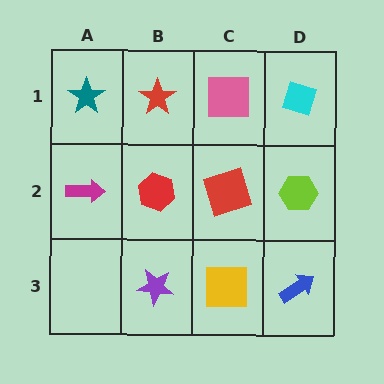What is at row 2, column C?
A red square.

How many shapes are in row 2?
4 shapes.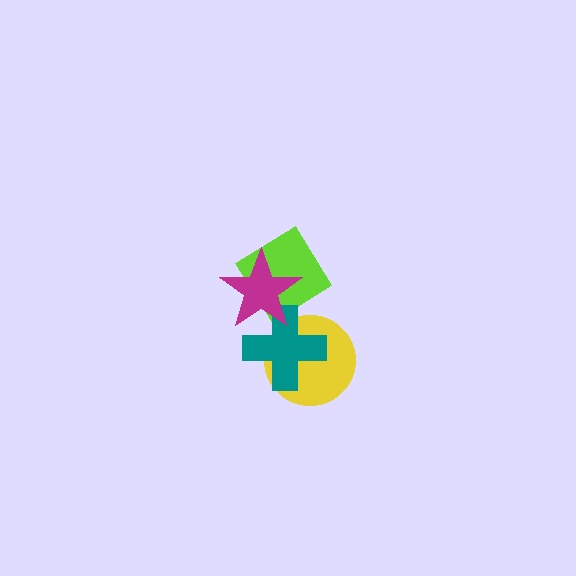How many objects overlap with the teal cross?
2 objects overlap with the teal cross.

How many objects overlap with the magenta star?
2 objects overlap with the magenta star.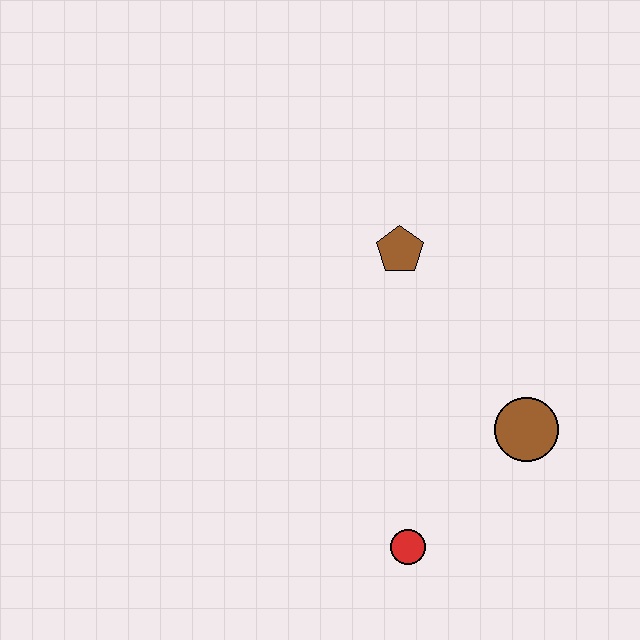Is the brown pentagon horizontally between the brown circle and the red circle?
No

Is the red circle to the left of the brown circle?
Yes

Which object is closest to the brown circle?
The red circle is closest to the brown circle.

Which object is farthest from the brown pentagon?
The red circle is farthest from the brown pentagon.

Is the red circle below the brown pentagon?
Yes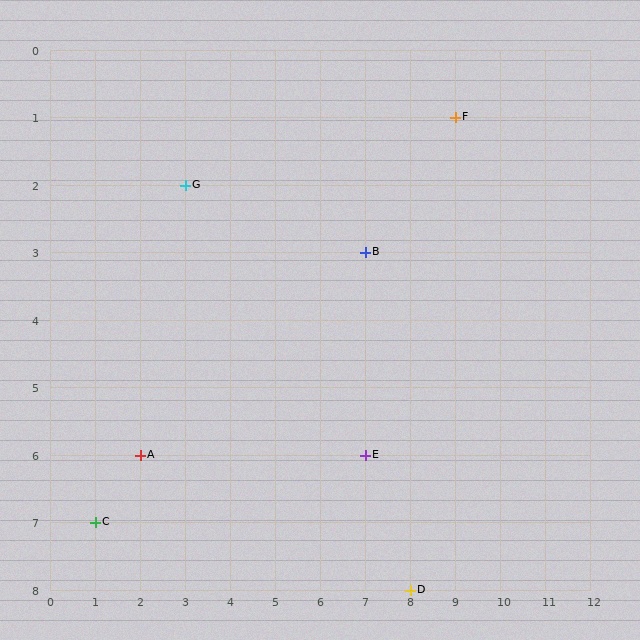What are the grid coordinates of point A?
Point A is at grid coordinates (2, 6).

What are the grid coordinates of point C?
Point C is at grid coordinates (1, 7).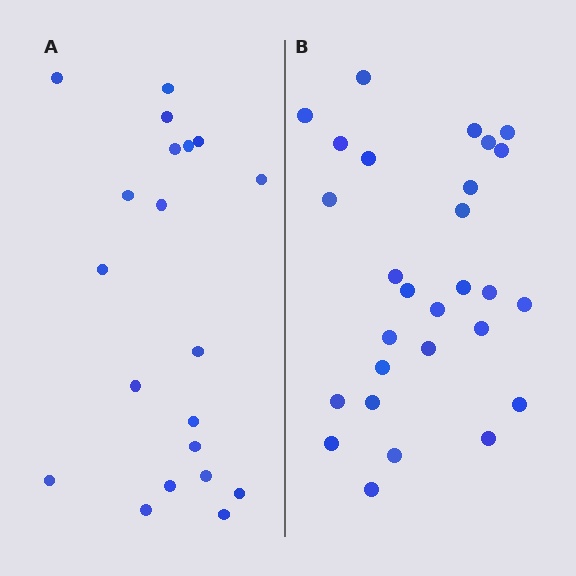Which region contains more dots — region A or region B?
Region B (the right region) has more dots.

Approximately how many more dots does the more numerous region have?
Region B has roughly 8 or so more dots than region A.